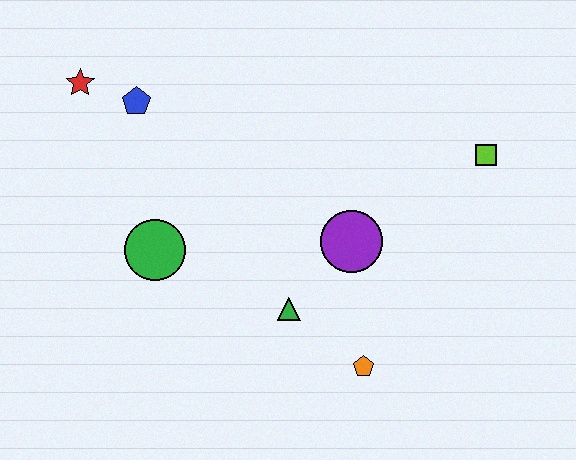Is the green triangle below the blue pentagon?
Yes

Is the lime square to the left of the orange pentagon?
No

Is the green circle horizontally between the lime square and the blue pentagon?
Yes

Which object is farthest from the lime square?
The red star is farthest from the lime square.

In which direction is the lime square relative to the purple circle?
The lime square is to the right of the purple circle.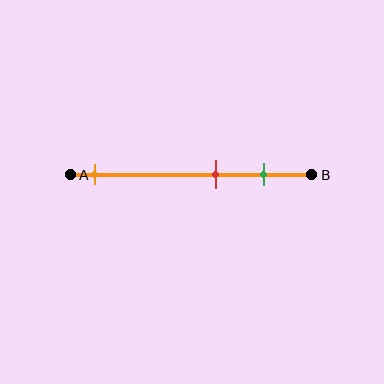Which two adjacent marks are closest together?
The red and green marks are the closest adjacent pair.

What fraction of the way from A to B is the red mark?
The red mark is approximately 60% (0.6) of the way from A to B.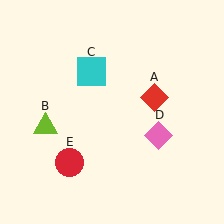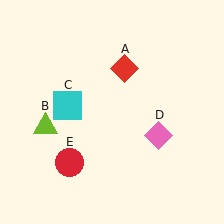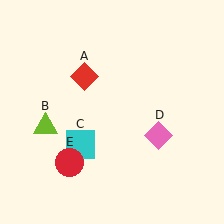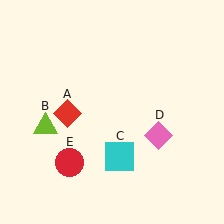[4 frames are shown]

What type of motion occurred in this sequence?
The red diamond (object A), cyan square (object C) rotated counterclockwise around the center of the scene.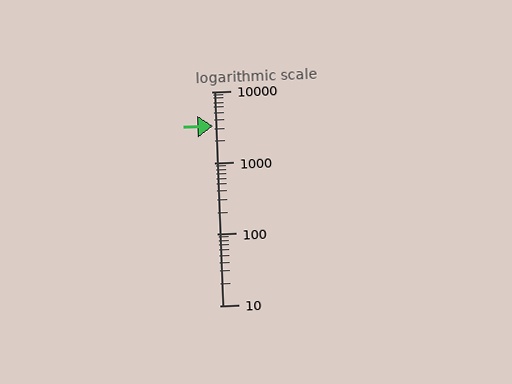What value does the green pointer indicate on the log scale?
The pointer indicates approximately 3300.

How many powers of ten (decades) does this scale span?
The scale spans 3 decades, from 10 to 10000.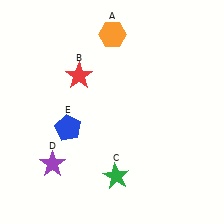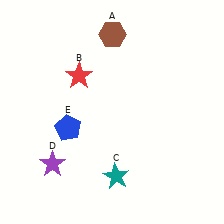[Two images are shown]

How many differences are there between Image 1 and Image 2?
There are 2 differences between the two images.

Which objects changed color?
A changed from orange to brown. C changed from green to teal.